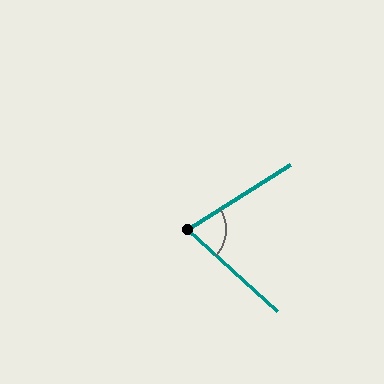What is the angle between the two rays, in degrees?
Approximately 75 degrees.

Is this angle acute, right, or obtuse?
It is acute.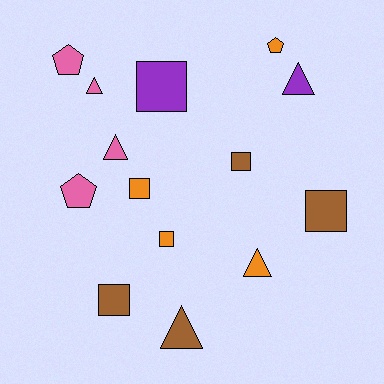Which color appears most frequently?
Orange, with 4 objects.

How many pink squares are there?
There are no pink squares.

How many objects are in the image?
There are 14 objects.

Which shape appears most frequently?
Square, with 6 objects.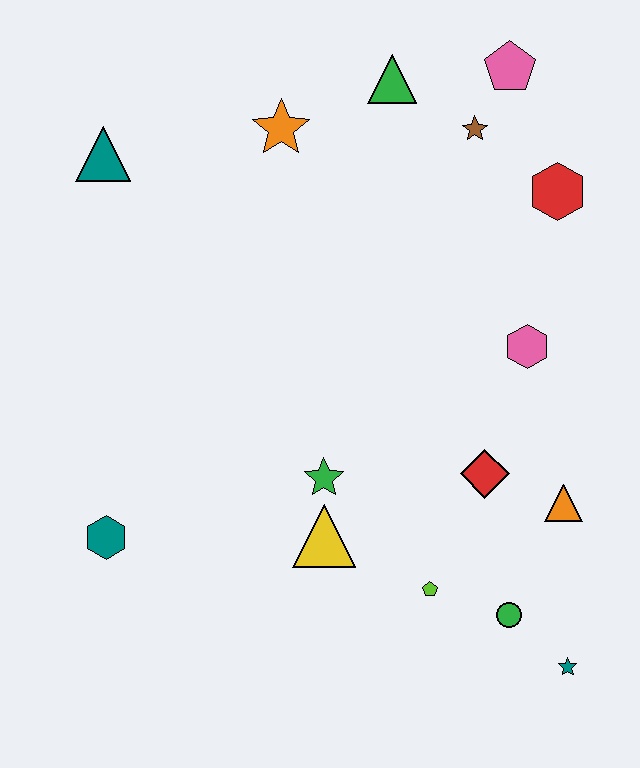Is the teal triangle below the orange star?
Yes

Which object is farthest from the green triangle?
The teal star is farthest from the green triangle.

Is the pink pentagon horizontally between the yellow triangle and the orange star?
No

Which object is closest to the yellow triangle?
The green star is closest to the yellow triangle.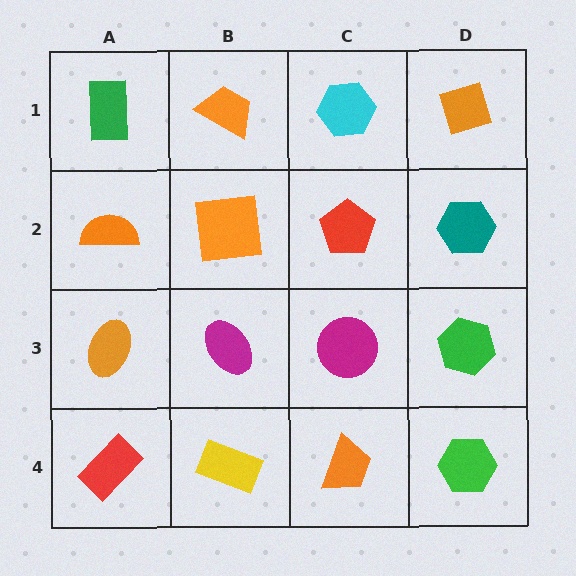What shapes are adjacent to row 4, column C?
A magenta circle (row 3, column C), a yellow rectangle (row 4, column B), a green hexagon (row 4, column D).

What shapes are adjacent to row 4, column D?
A green hexagon (row 3, column D), an orange trapezoid (row 4, column C).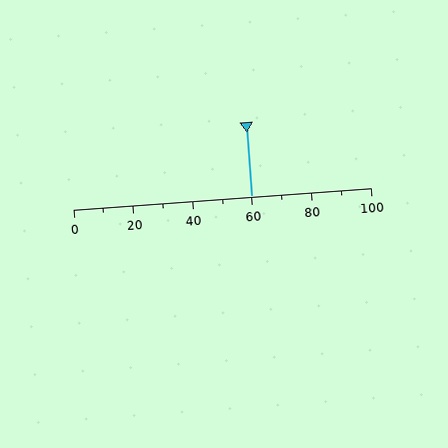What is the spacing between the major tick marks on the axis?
The major ticks are spaced 20 apart.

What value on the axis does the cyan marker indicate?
The marker indicates approximately 60.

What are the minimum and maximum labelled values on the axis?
The axis runs from 0 to 100.